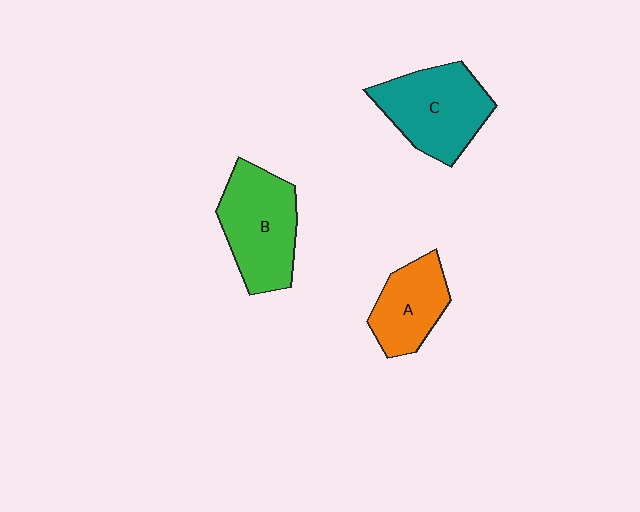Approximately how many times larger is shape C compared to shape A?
Approximately 1.4 times.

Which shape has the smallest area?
Shape A (orange).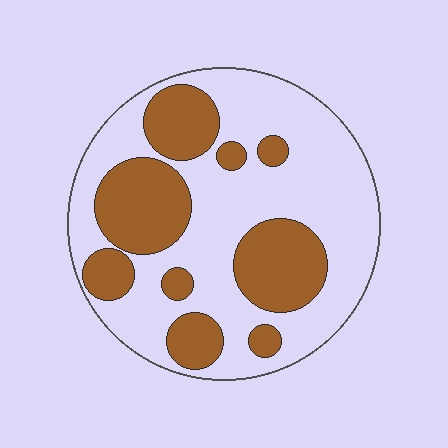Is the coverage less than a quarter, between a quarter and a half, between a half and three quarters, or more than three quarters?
Between a quarter and a half.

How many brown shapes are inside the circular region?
9.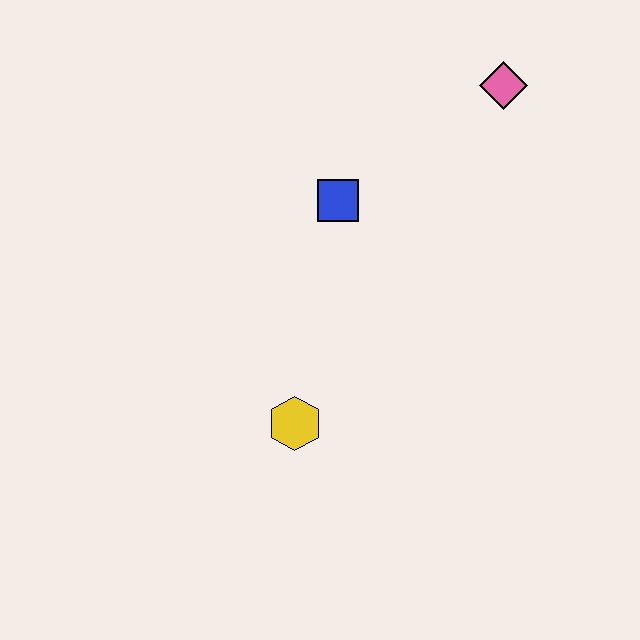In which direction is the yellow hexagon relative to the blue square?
The yellow hexagon is below the blue square.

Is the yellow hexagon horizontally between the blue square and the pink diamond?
No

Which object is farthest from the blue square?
The yellow hexagon is farthest from the blue square.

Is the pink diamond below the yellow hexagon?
No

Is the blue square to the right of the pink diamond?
No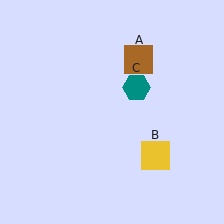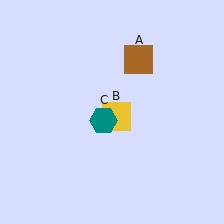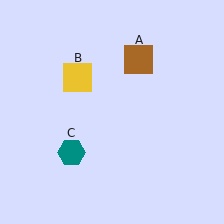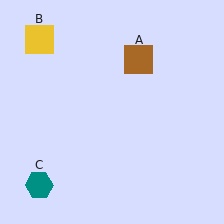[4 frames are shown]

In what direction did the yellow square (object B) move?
The yellow square (object B) moved up and to the left.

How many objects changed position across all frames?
2 objects changed position: yellow square (object B), teal hexagon (object C).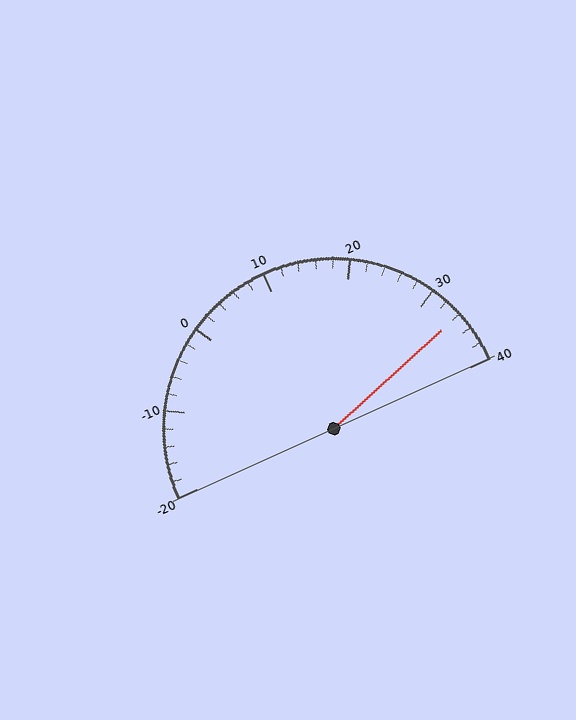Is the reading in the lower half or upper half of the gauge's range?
The reading is in the upper half of the range (-20 to 40).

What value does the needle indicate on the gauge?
The needle indicates approximately 34.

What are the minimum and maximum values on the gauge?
The gauge ranges from -20 to 40.